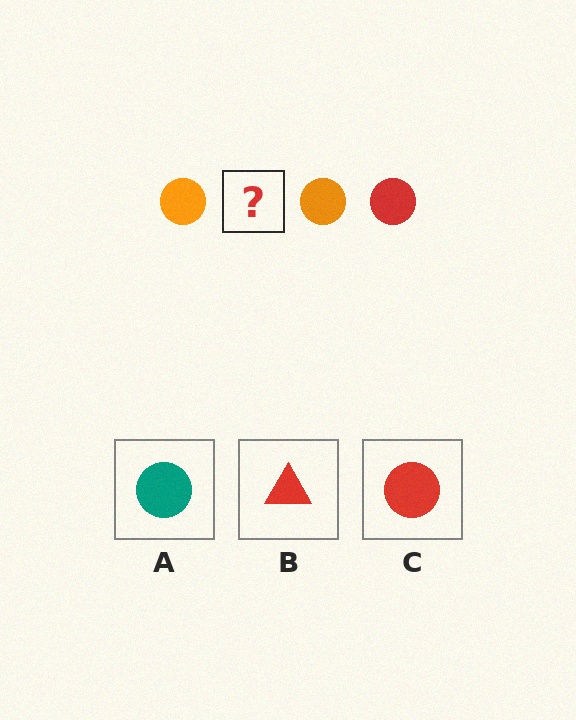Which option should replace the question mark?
Option C.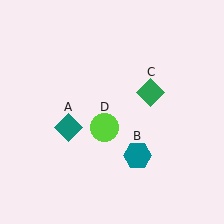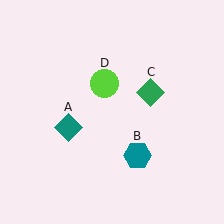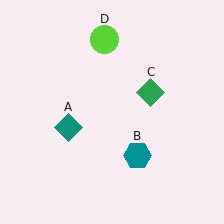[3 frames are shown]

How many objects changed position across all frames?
1 object changed position: lime circle (object D).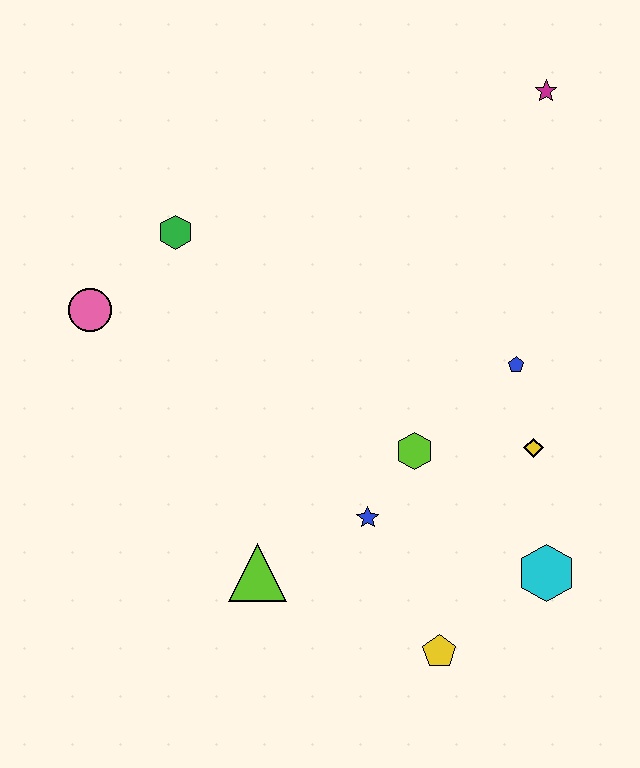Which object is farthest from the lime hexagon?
The magenta star is farthest from the lime hexagon.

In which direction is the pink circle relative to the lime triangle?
The pink circle is above the lime triangle.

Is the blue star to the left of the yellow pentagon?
Yes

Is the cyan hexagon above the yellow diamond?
No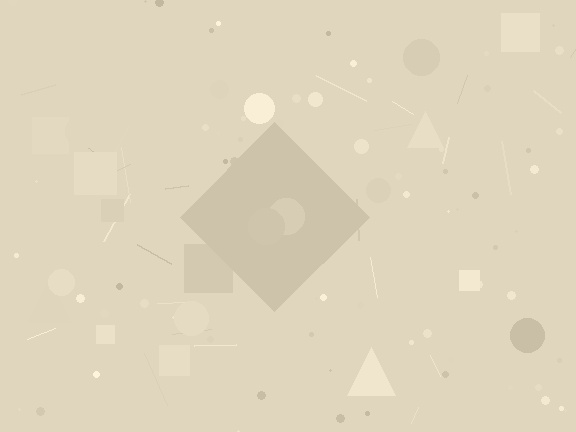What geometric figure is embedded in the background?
A diamond is embedded in the background.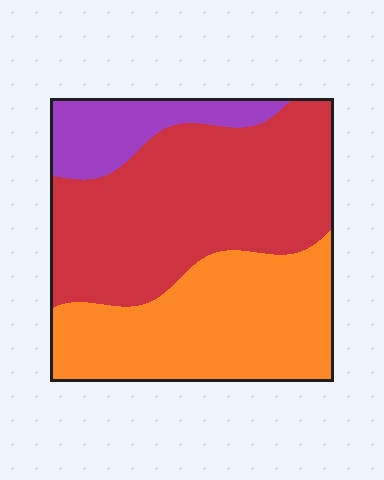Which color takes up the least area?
Purple, at roughly 15%.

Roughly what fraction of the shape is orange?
Orange covers roughly 40% of the shape.